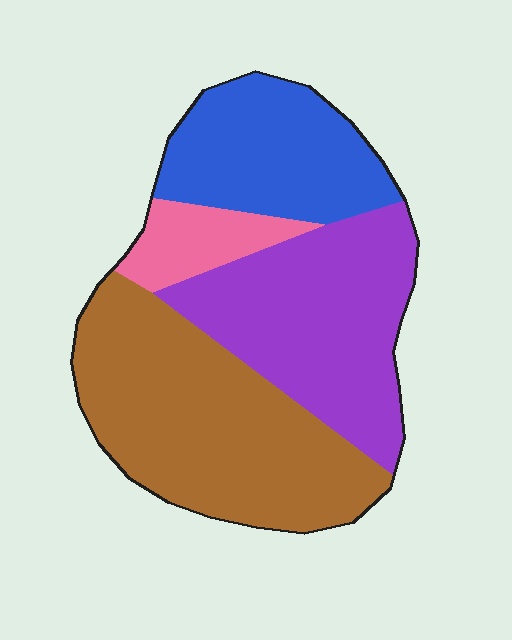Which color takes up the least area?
Pink, at roughly 10%.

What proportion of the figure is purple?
Purple takes up between a quarter and a half of the figure.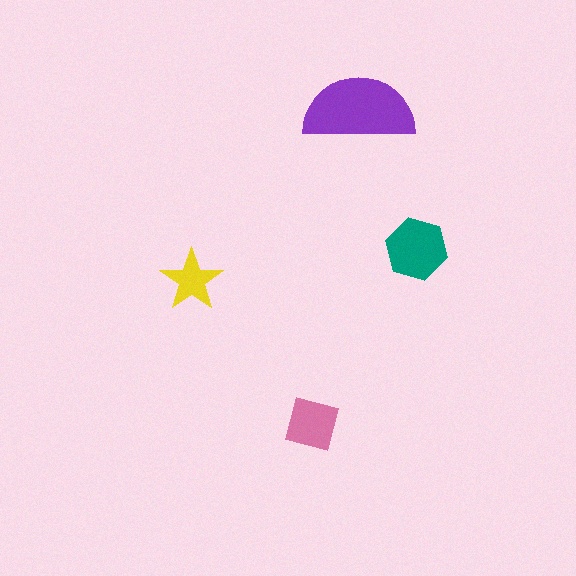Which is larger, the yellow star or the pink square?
The pink square.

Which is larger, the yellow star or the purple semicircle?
The purple semicircle.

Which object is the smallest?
The yellow star.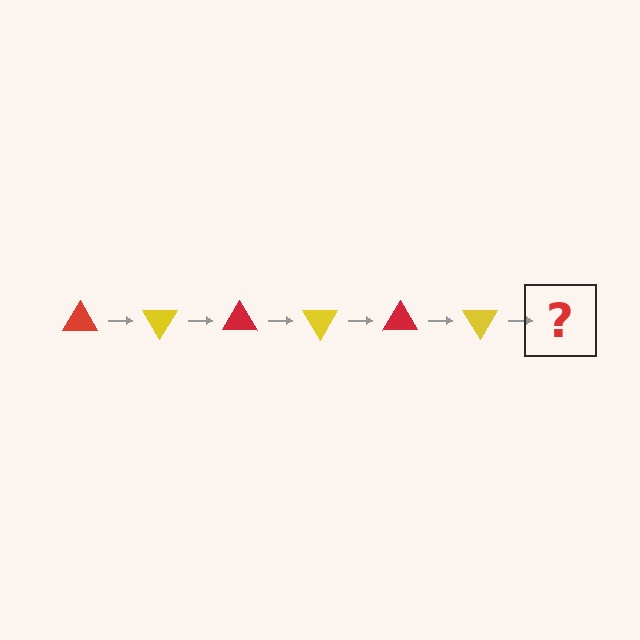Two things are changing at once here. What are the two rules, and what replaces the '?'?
The two rules are that it rotates 60 degrees each step and the color cycles through red and yellow. The '?' should be a red triangle, rotated 360 degrees from the start.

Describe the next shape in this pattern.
It should be a red triangle, rotated 360 degrees from the start.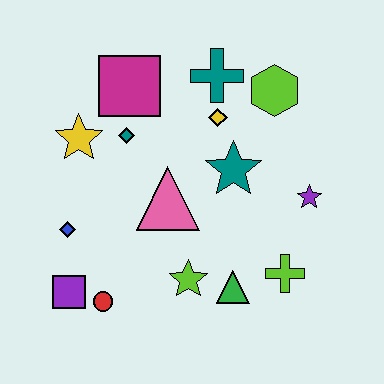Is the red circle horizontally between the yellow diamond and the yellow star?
Yes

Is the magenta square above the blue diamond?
Yes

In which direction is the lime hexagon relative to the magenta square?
The lime hexagon is to the right of the magenta square.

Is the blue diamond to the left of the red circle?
Yes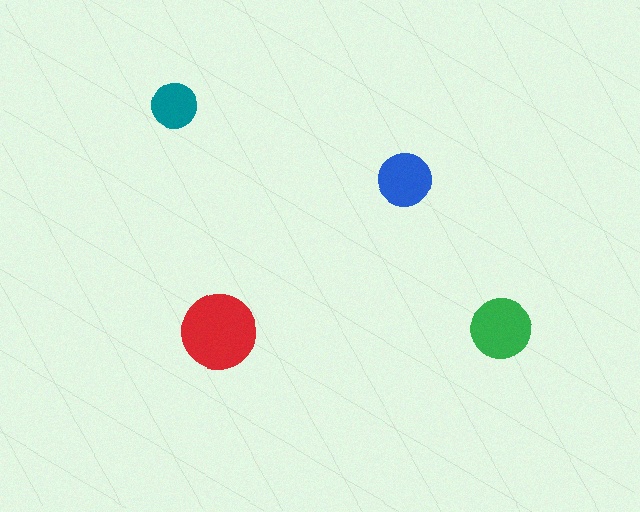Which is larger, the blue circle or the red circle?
The red one.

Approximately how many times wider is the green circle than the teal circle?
About 1.5 times wider.